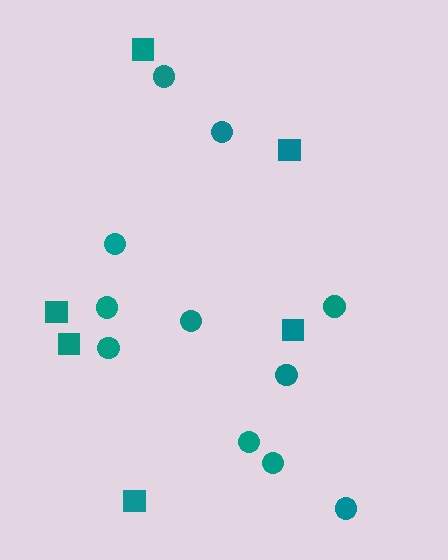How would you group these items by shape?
There are 2 groups: one group of circles (11) and one group of squares (6).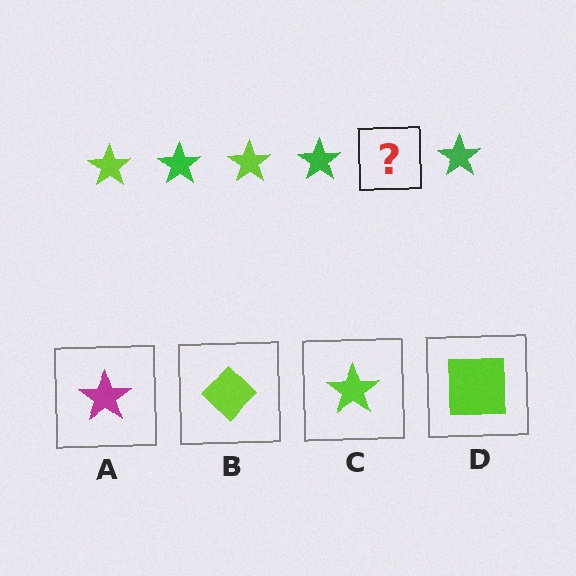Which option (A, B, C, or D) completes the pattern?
C.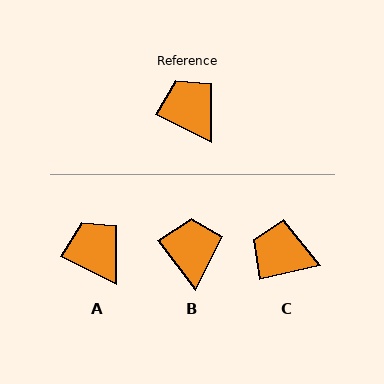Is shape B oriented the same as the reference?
No, it is off by about 26 degrees.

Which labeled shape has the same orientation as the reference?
A.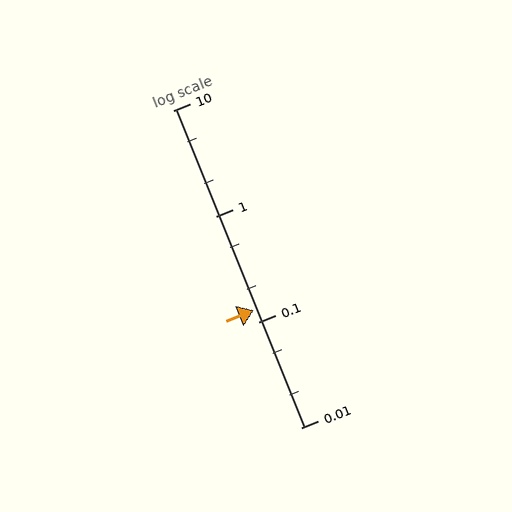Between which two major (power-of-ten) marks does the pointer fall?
The pointer is between 0.1 and 1.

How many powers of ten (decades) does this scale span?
The scale spans 3 decades, from 0.01 to 10.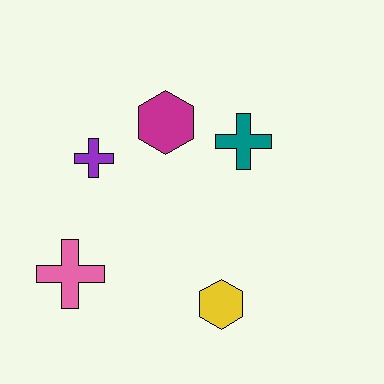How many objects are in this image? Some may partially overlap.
There are 5 objects.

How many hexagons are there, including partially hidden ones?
There are 2 hexagons.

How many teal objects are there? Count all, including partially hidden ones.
There is 1 teal object.